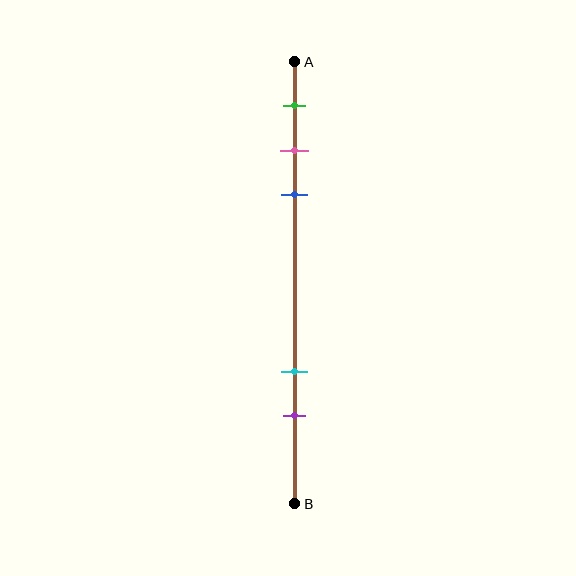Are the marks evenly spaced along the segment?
No, the marks are not evenly spaced.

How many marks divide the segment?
There are 5 marks dividing the segment.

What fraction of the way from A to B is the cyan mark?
The cyan mark is approximately 70% (0.7) of the way from A to B.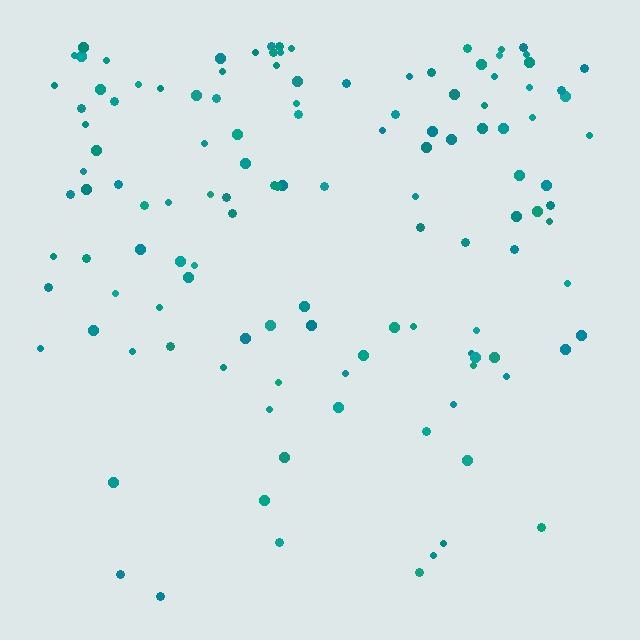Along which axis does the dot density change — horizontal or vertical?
Vertical.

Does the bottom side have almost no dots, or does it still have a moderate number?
Still a moderate number, just noticeably fewer than the top.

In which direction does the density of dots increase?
From bottom to top, with the top side densest.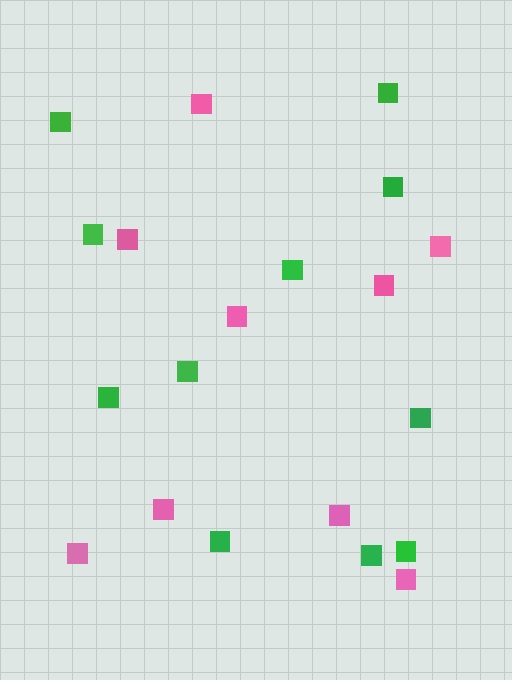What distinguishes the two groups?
There are 2 groups: one group of green squares (11) and one group of pink squares (9).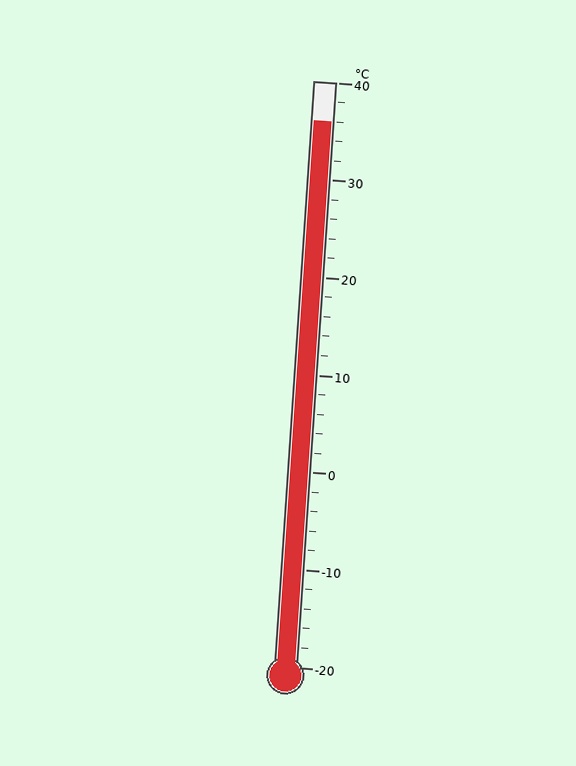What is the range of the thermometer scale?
The thermometer scale ranges from -20°C to 40°C.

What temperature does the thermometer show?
The thermometer shows approximately 36°C.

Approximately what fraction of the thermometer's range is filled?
The thermometer is filled to approximately 95% of its range.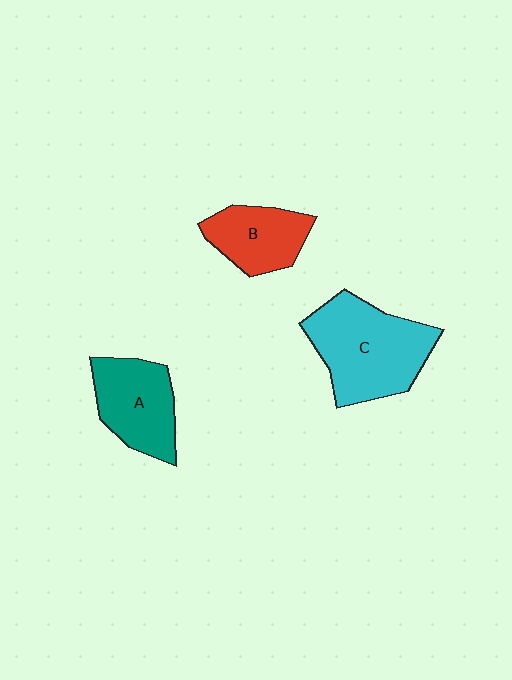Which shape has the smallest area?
Shape B (red).